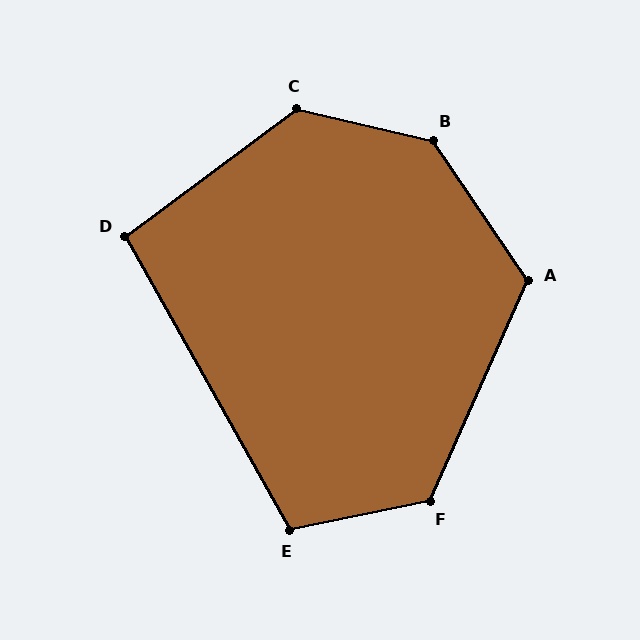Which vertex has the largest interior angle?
B, at approximately 137 degrees.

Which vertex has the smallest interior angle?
D, at approximately 97 degrees.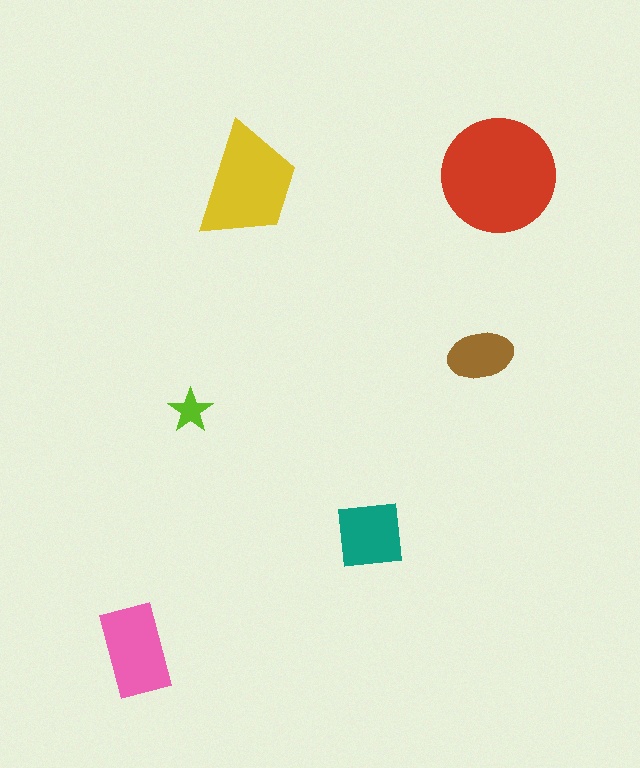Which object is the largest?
The red circle.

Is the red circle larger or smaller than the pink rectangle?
Larger.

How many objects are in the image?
There are 6 objects in the image.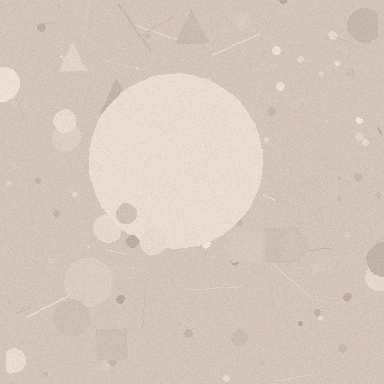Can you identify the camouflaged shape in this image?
The camouflaged shape is a circle.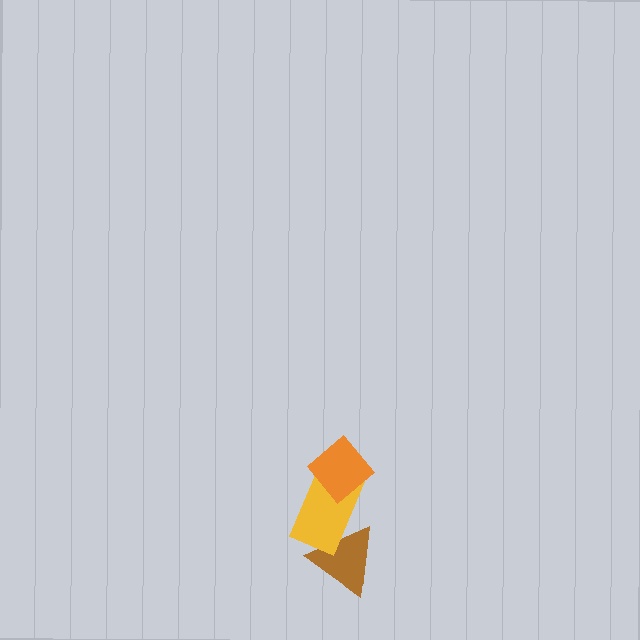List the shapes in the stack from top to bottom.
From top to bottom: the orange diamond, the yellow rectangle, the brown triangle.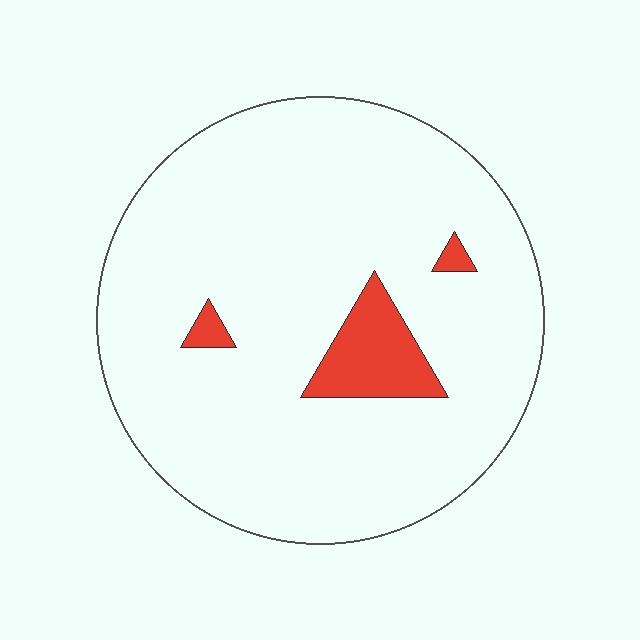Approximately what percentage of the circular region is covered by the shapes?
Approximately 10%.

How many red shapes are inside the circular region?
3.